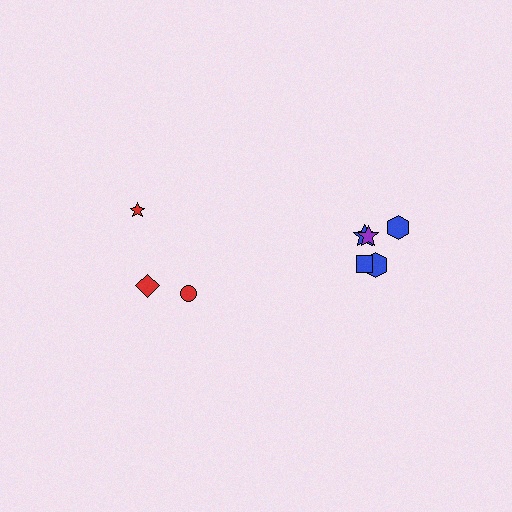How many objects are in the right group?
There are 5 objects.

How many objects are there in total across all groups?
There are 8 objects.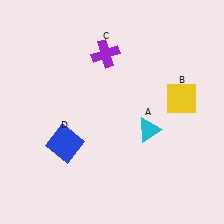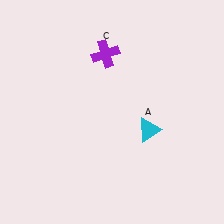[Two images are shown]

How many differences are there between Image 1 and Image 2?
There are 2 differences between the two images.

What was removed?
The blue square (D), the yellow square (B) were removed in Image 2.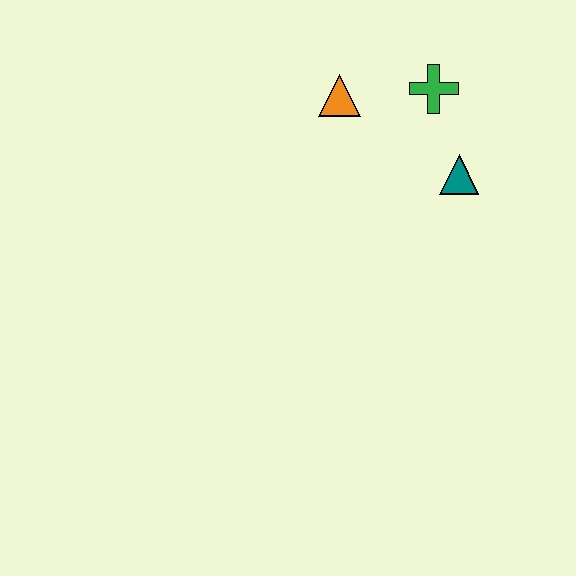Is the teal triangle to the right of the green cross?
Yes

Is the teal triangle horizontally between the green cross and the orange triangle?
No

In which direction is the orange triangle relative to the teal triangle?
The orange triangle is to the left of the teal triangle.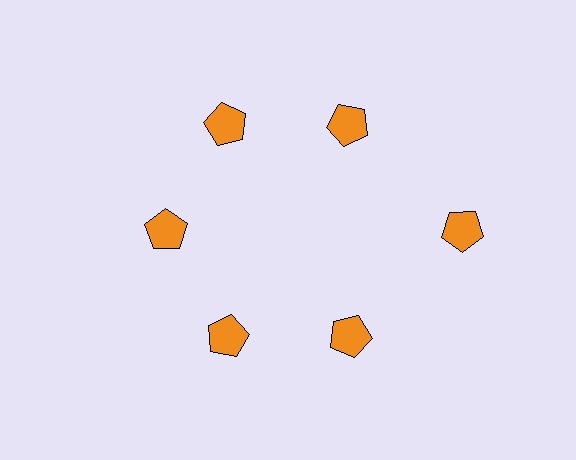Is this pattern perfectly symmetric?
No. The 6 orange pentagons are arranged in a ring, but one element near the 3 o'clock position is pushed outward from the center, breaking the 6-fold rotational symmetry.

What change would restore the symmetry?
The symmetry would be restored by moving it inward, back onto the ring so that all 6 pentagons sit at equal angles and equal distance from the center.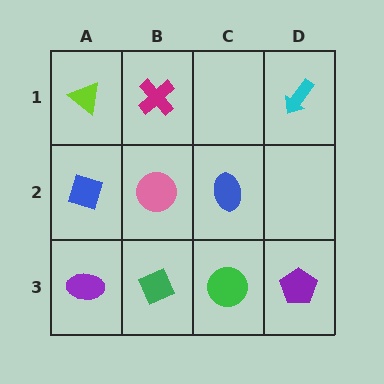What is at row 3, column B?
A green diamond.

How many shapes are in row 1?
3 shapes.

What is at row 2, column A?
A blue diamond.